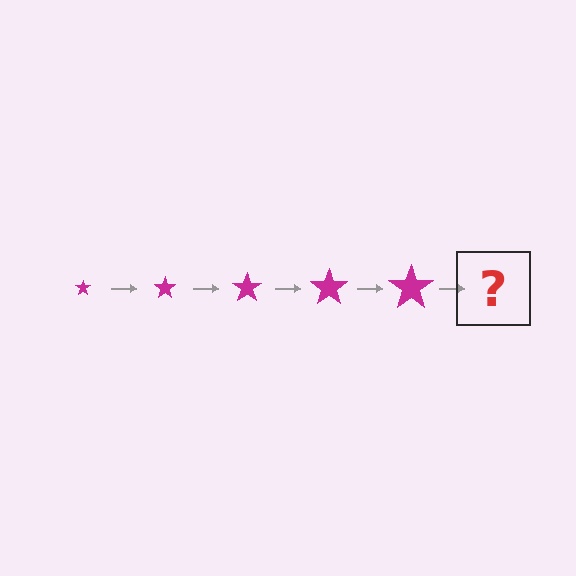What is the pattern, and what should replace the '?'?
The pattern is that the star gets progressively larger each step. The '?' should be a magenta star, larger than the previous one.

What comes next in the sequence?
The next element should be a magenta star, larger than the previous one.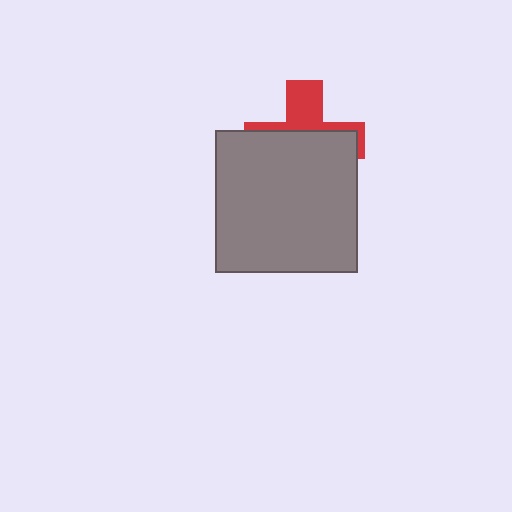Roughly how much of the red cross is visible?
A small part of it is visible (roughly 36%).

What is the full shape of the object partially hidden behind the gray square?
The partially hidden object is a red cross.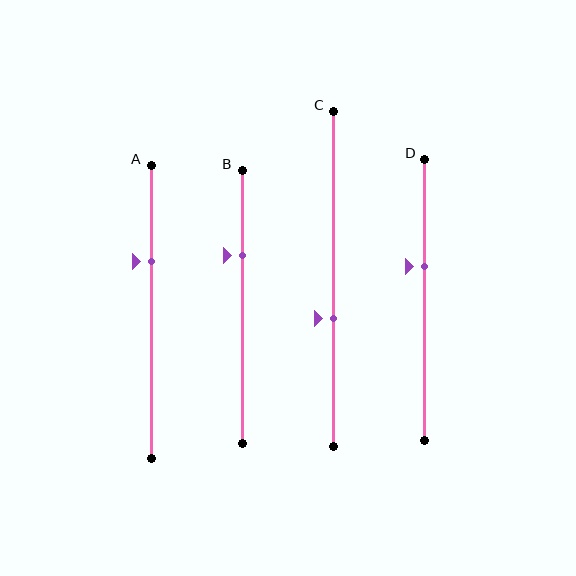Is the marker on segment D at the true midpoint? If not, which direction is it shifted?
No, the marker on segment D is shifted upward by about 12% of the segment length.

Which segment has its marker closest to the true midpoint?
Segment C has its marker closest to the true midpoint.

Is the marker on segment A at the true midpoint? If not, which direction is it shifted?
No, the marker on segment A is shifted upward by about 17% of the segment length.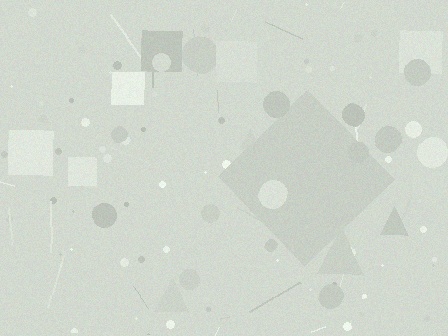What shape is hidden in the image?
A diamond is hidden in the image.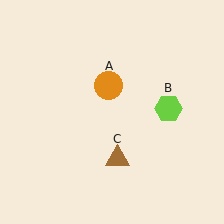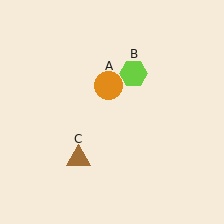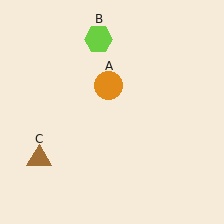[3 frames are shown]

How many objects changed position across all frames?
2 objects changed position: lime hexagon (object B), brown triangle (object C).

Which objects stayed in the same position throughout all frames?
Orange circle (object A) remained stationary.